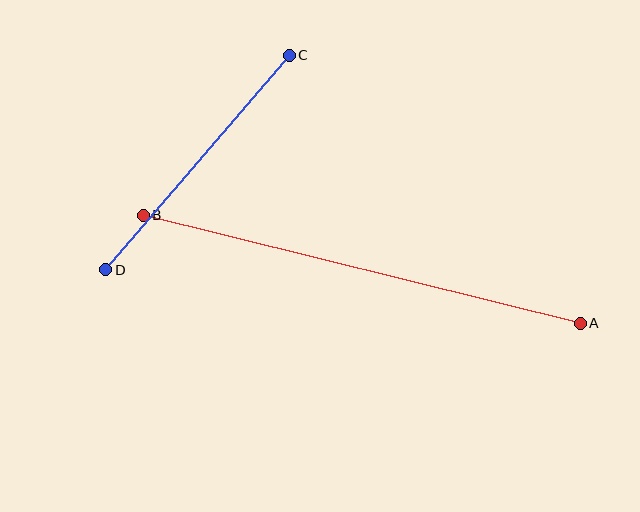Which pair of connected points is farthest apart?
Points A and B are farthest apart.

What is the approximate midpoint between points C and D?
The midpoint is at approximately (197, 162) pixels.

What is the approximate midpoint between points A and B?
The midpoint is at approximately (362, 269) pixels.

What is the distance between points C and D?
The distance is approximately 282 pixels.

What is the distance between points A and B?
The distance is approximately 450 pixels.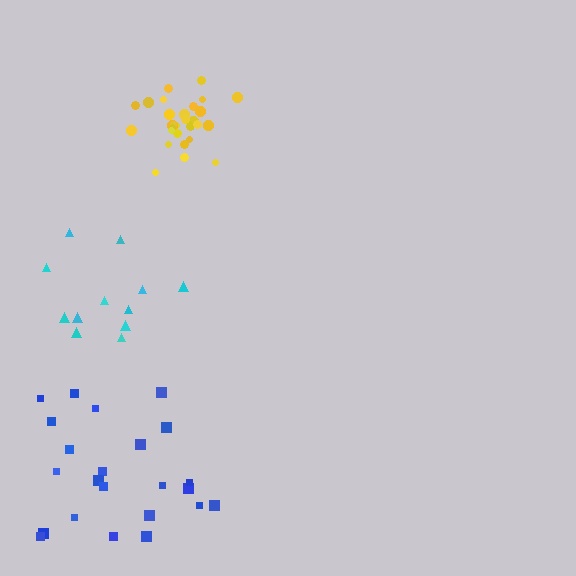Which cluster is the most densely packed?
Yellow.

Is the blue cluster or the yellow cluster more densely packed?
Yellow.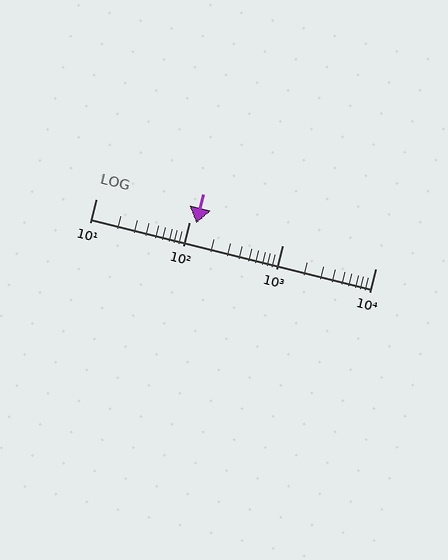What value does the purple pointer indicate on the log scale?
The pointer indicates approximately 120.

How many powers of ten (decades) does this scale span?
The scale spans 3 decades, from 10 to 10000.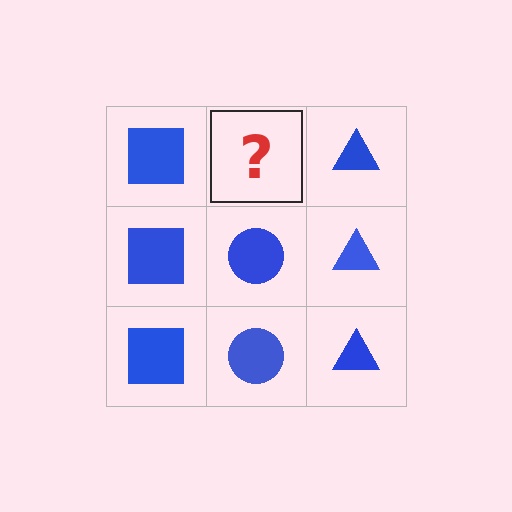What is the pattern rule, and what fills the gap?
The rule is that each column has a consistent shape. The gap should be filled with a blue circle.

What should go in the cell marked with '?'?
The missing cell should contain a blue circle.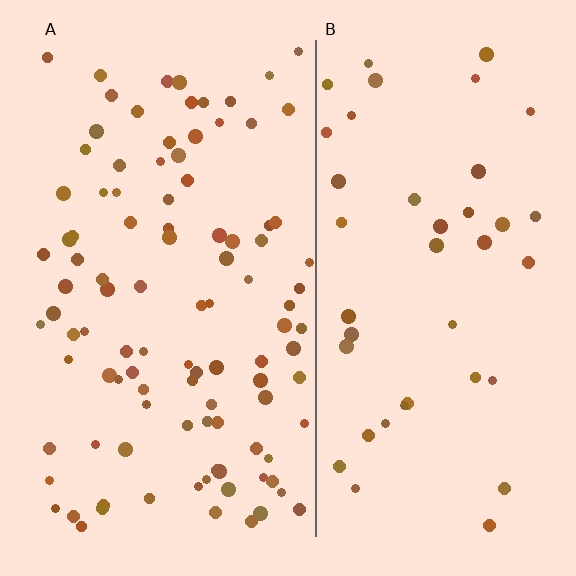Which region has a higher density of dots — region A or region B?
A (the left).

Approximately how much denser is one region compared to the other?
Approximately 2.4× — region A over region B.